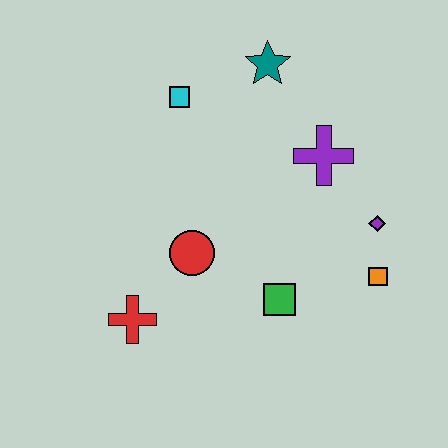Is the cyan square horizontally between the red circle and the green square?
No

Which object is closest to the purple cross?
The purple diamond is closest to the purple cross.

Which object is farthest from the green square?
The teal star is farthest from the green square.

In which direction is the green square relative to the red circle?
The green square is to the right of the red circle.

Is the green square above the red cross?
Yes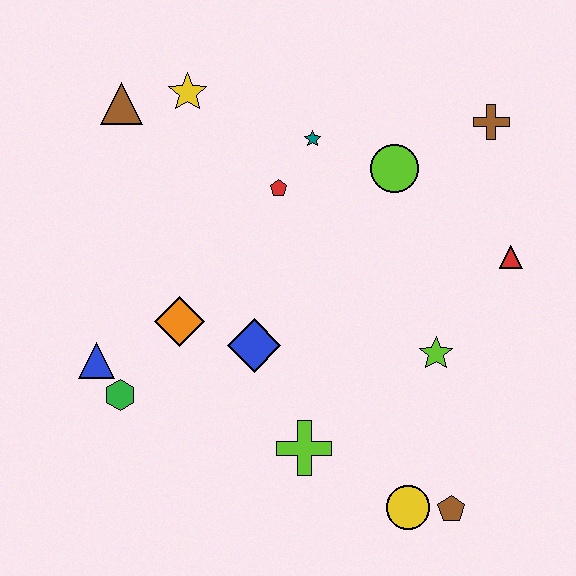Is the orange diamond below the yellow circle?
No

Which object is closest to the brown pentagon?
The yellow circle is closest to the brown pentagon.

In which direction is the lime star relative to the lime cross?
The lime star is to the right of the lime cross.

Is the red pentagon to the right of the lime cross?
No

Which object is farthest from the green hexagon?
The brown cross is farthest from the green hexagon.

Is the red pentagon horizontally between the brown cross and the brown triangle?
Yes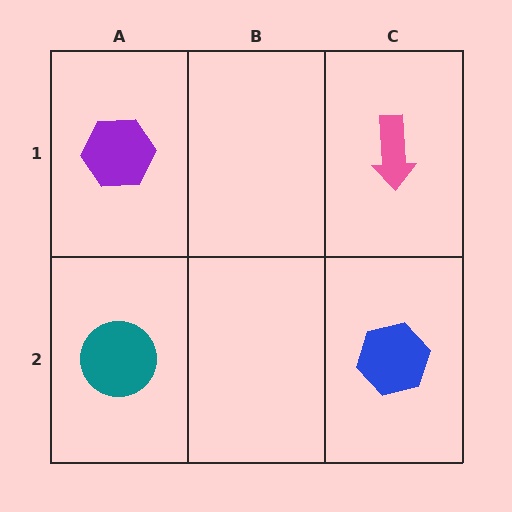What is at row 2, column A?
A teal circle.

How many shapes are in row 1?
2 shapes.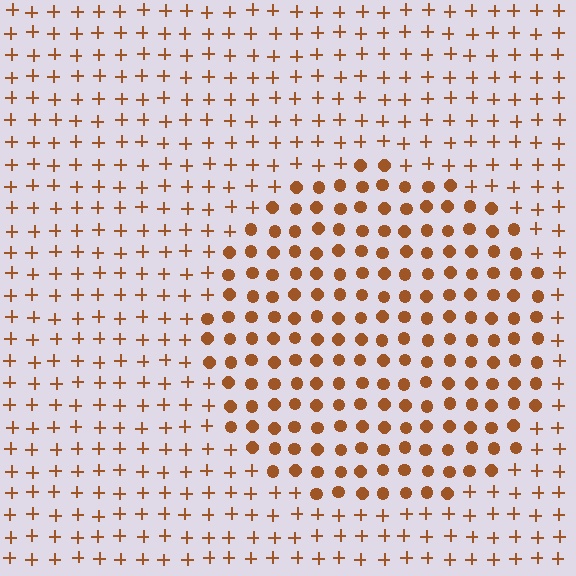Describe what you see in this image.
The image is filled with small brown elements arranged in a uniform grid. A circle-shaped region contains circles, while the surrounding area contains plus signs. The boundary is defined purely by the change in element shape.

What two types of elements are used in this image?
The image uses circles inside the circle region and plus signs outside it.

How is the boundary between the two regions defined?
The boundary is defined by a change in element shape: circles inside vs. plus signs outside. All elements share the same color and spacing.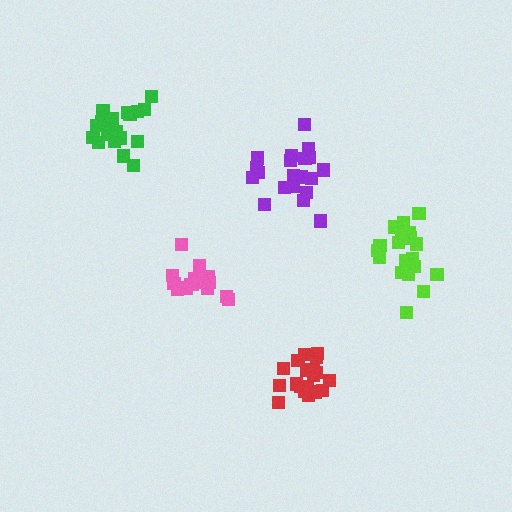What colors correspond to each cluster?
The clusters are colored: lime, purple, red, pink, green.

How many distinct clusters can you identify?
There are 5 distinct clusters.